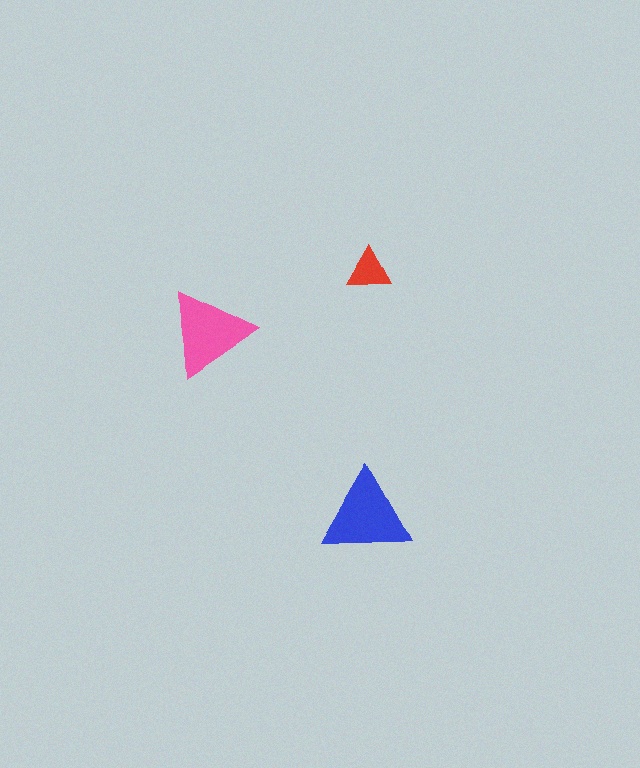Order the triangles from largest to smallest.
the blue one, the pink one, the red one.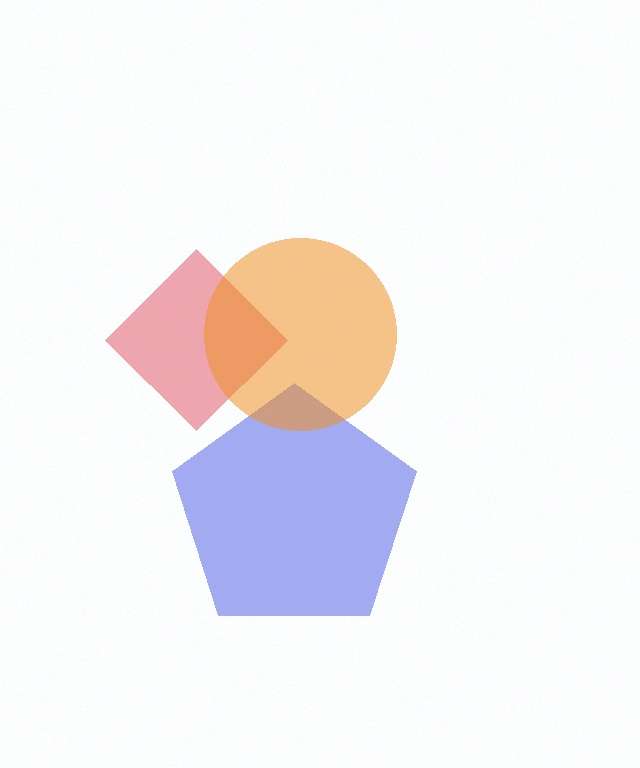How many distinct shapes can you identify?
There are 3 distinct shapes: a blue pentagon, a red diamond, an orange circle.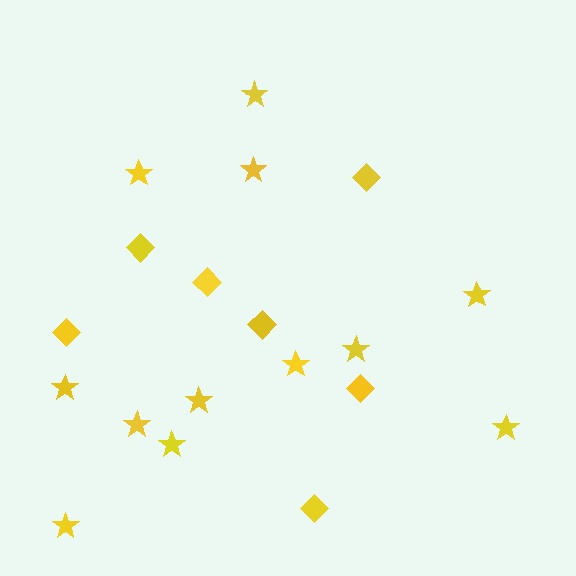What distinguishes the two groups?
There are 2 groups: one group of stars (12) and one group of diamonds (7).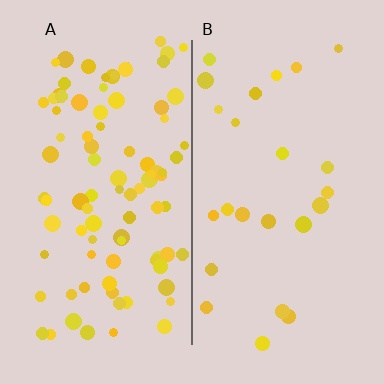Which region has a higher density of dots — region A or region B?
A (the left).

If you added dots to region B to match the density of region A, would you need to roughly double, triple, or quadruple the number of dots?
Approximately quadruple.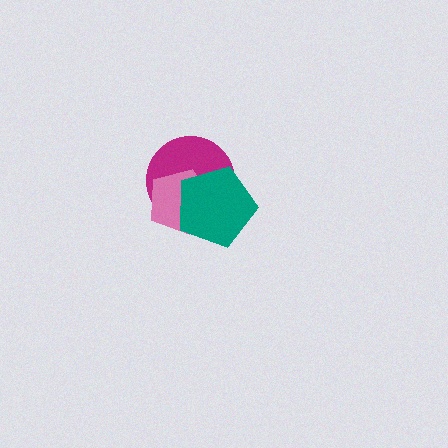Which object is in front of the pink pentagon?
The teal pentagon is in front of the pink pentagon.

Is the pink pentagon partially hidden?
Yes, it is partially covered by another shape.